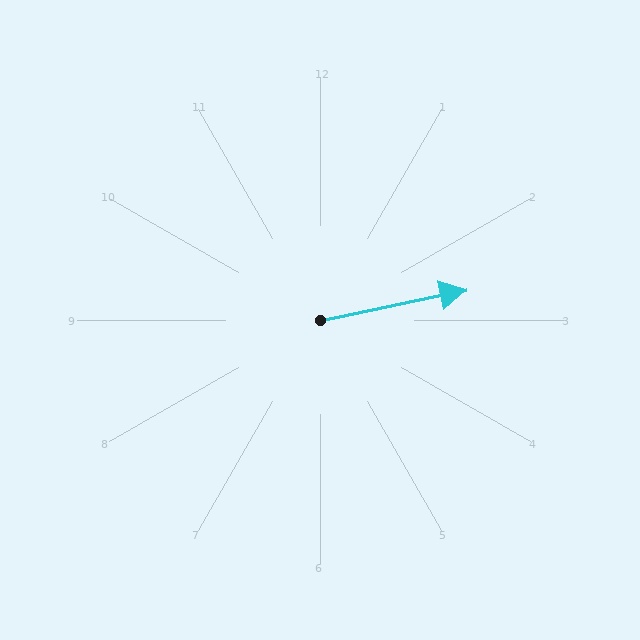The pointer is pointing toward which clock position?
Roughly 3 o'clock.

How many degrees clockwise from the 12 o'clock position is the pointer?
Approximately 78 degrees.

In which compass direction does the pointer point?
East.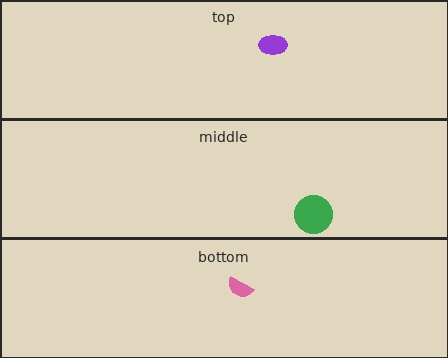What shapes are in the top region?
The purple ellipse.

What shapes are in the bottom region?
The pink semicircle.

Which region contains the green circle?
The middle region.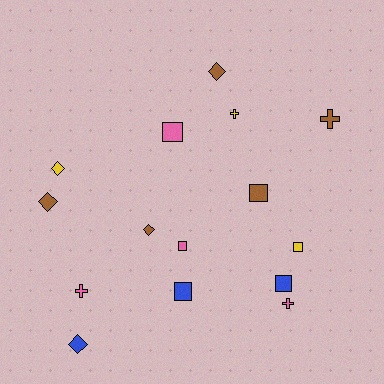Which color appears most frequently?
Brown, with 5 objects.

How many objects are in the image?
There are 15 objects.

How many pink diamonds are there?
There are no pink diamonds.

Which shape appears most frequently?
Square, with 6 objects.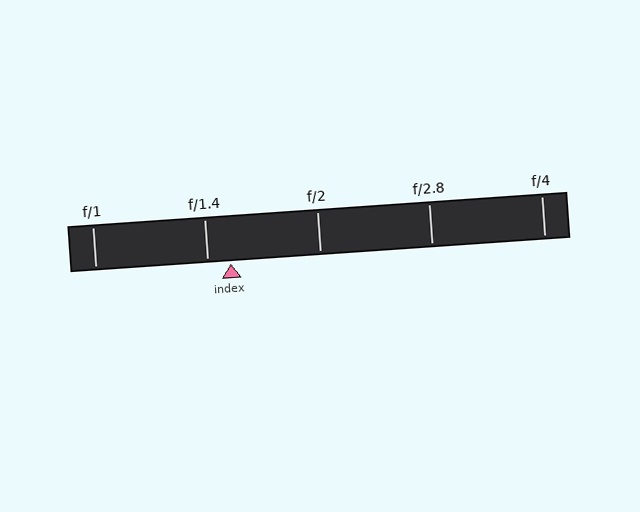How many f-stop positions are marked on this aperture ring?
There are 5 f-stop positions marked.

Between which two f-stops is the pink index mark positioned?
The index mark is between f/1.4 and f/2.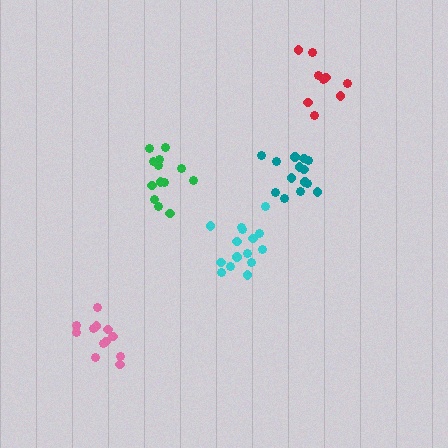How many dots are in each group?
Group 1: 15 dots, Group 2: 14 dots, Group 3: 9 dots, Group 4: 13 dots, Group 5: 12 dots (63 total).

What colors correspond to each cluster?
The clusters are colored: cyan, teal, red, green, pink.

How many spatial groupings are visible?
There are 5 spatial groupings.